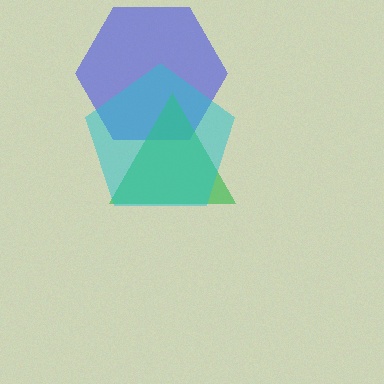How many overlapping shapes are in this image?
There are 3 overlapping shapes in the image.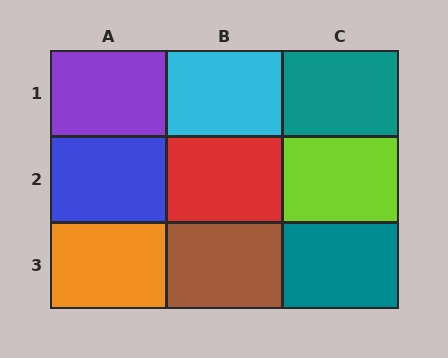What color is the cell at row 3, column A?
Orange.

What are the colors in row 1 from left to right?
Purple, cyan, teal.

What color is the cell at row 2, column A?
Blue.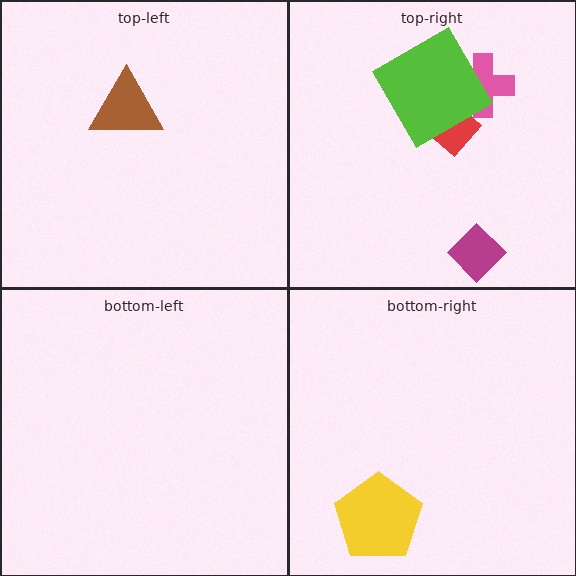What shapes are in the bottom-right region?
The yellow pentagon.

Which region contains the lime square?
The top-right region.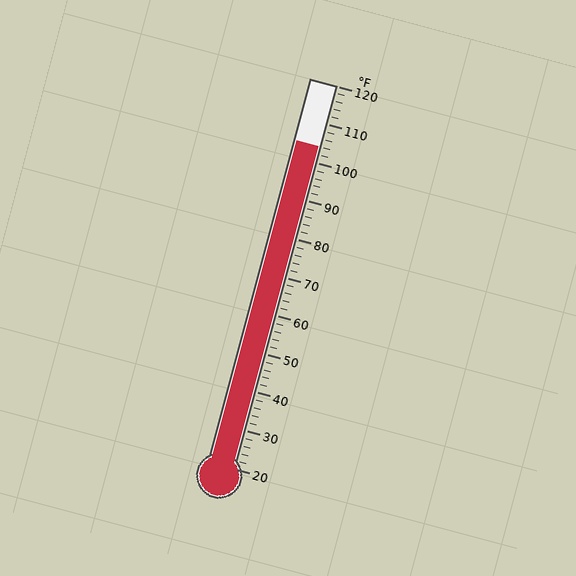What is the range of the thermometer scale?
The thermometer scale ranges from 20°F to 120°F.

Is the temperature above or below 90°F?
The temperature is above 90°F.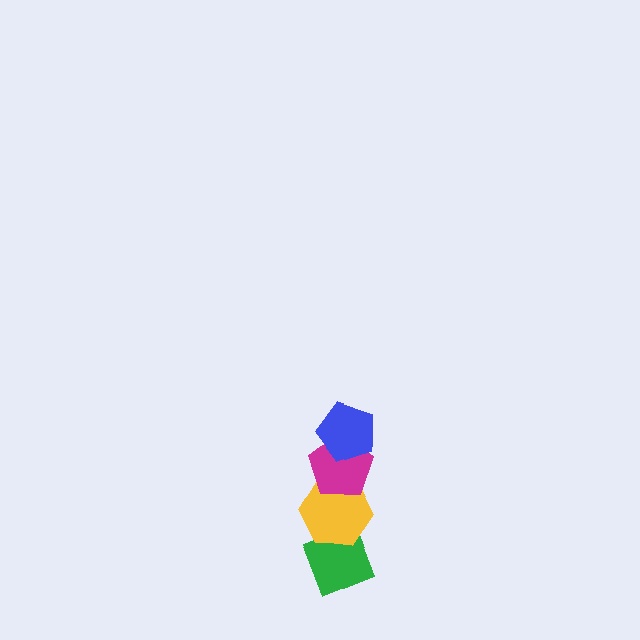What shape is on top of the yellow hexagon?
The magenta pentagon is on top of the yellow hexagon.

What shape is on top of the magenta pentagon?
The blue pentagon is on top of the magenta pentagon.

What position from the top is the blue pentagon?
The blue pentagon is 1st from the top.